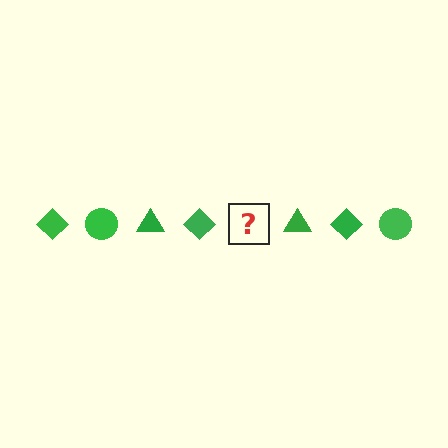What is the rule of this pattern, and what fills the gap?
The rule is that the pattern cycles through diamond, circle, triangle shapes in green. The gap should be filled with a green circle.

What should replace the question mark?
The question mark should be replaced with a green circle.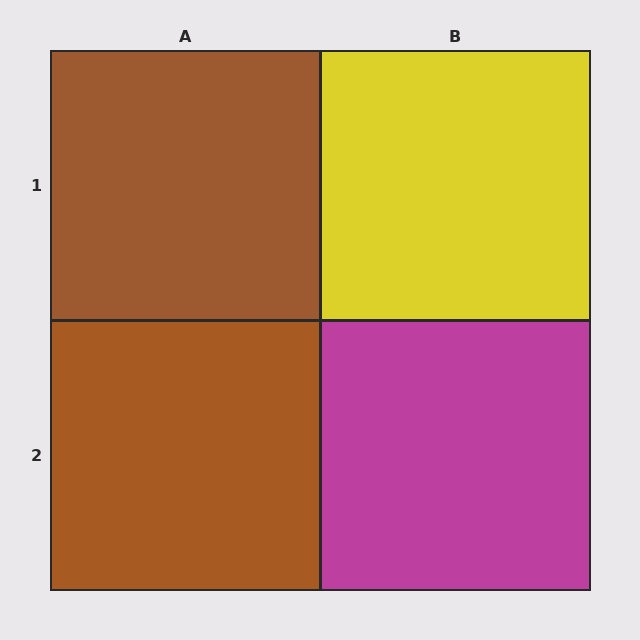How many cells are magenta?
1 cell is magenta.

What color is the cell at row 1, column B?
Yellow.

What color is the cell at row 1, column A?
Brown.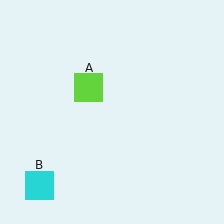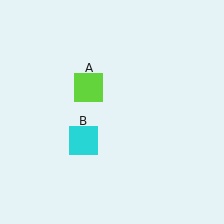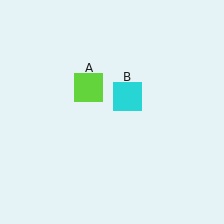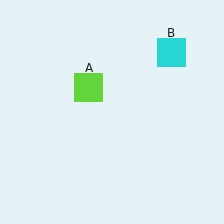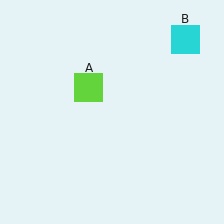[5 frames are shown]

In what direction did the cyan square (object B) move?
The cyan square (object B) moved up and to the right.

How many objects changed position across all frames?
1 object changed position: cyan square (object B).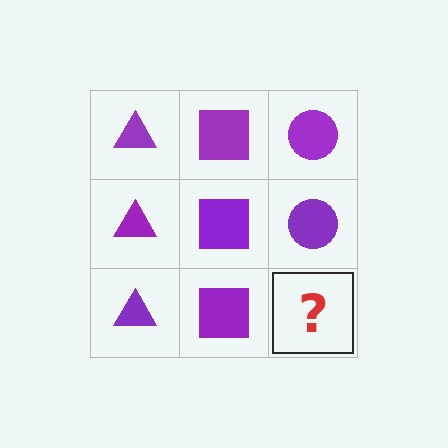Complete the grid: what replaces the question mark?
The question mark should be replaced with a purple circle.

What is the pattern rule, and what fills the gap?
The rule is that each column has a consistent shape. The gap should be filled with a purple circle.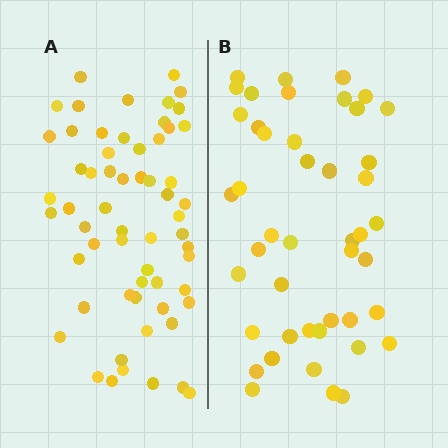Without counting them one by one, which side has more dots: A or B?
Region A (the left region) has more dots.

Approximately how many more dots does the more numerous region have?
Region A has approximately 15 more dots than region B.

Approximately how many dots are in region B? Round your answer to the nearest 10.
About 40 dots. (The exact count is 45, which rounds to 40.)